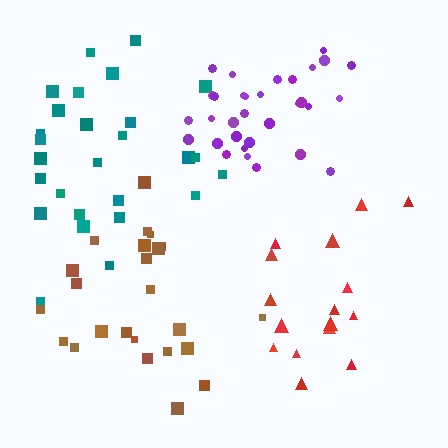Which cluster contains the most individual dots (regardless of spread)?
Purple (32).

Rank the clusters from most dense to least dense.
purple, red, brown, teal.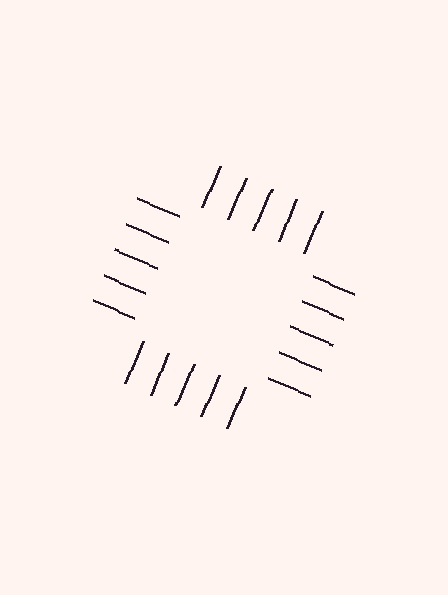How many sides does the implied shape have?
4 sides — the line-ends trace a square.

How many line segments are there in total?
20 — 5 along each of the 4 edges.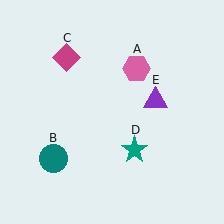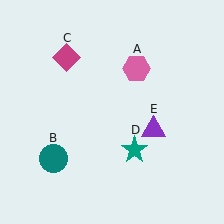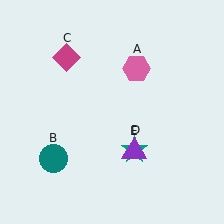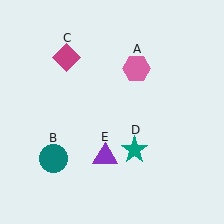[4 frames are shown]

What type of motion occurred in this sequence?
The purple triangle (object E) rotated clockwise around the center of the scene.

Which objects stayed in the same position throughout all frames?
Pink hexagon (object A) and teal circle (object B) and magenta diamond (object C) and teal star (object D) remained stationary.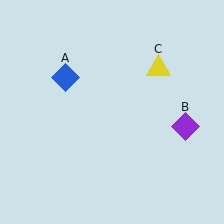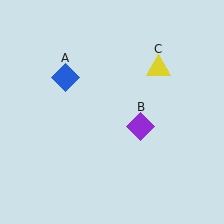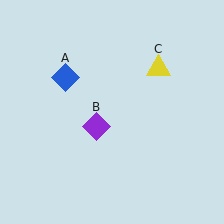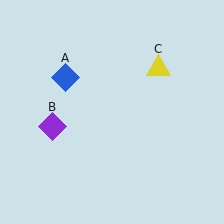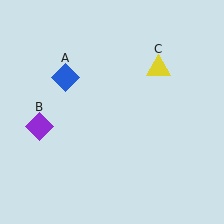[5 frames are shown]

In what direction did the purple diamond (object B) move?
The purple diamond (object B) moved left.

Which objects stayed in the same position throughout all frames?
Blue diamond (object A) and yellow triangle (object C) remained stationary.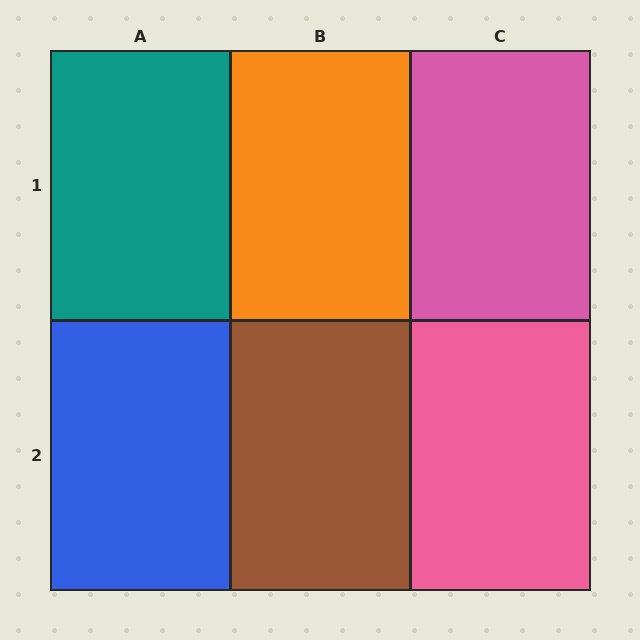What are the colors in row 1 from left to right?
Teal, orange, pink.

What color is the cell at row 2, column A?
Blue.